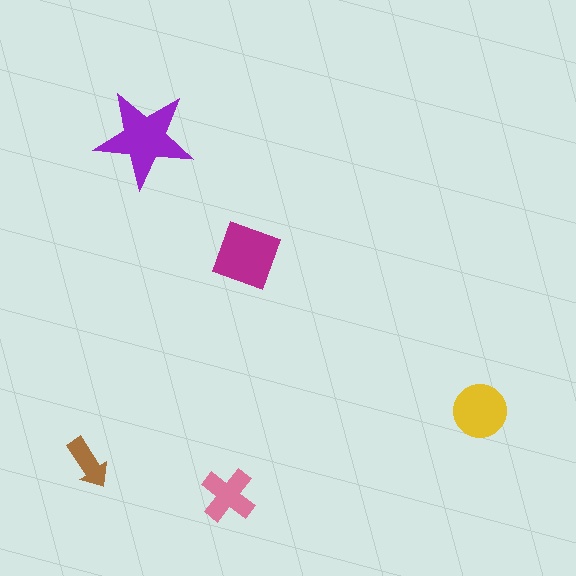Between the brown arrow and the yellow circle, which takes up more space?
The yellow circle.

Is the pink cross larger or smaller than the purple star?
Smaller.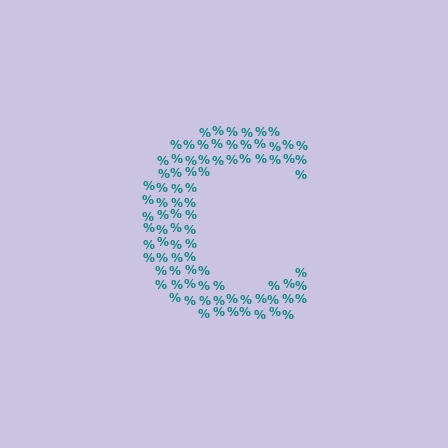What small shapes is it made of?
It is made of small percent signs.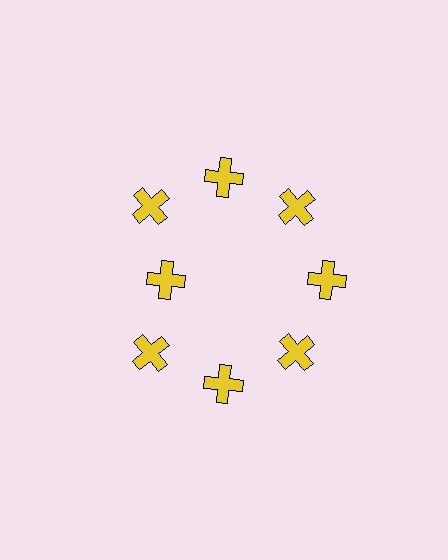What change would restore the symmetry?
The symmetry would be restored by moving it outward, back onto the ring so that all 8 crosses sit at equal angles and equal distance from the center.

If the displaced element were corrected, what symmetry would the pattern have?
It would have 8-fold rotational symmetry — the pattern would map onto itself every 45 degrees.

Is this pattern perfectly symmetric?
No. The 8 yellow crosses are arranged in a ring, but one element near the 9 o'clock position is pulled inward toward the center, breaking the 8-fold rotational symmetry.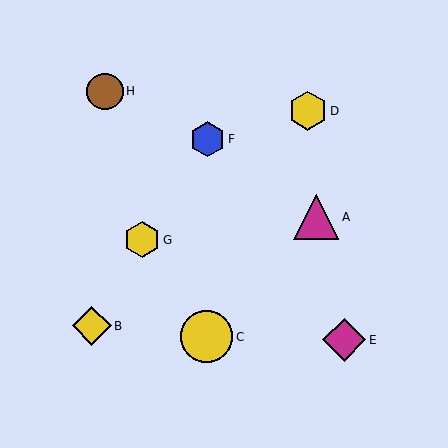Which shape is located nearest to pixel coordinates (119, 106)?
The brown circle (labeled H) at (105, 91) is nearest to that location.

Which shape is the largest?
The yellow circle (labeled C) is the largest.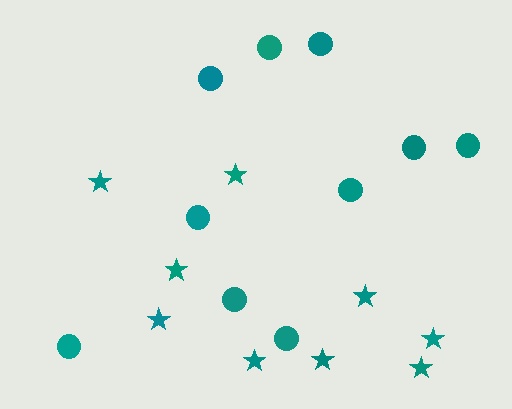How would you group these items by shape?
There are 2 groups: one group of stars (9) and one group of circles (10).